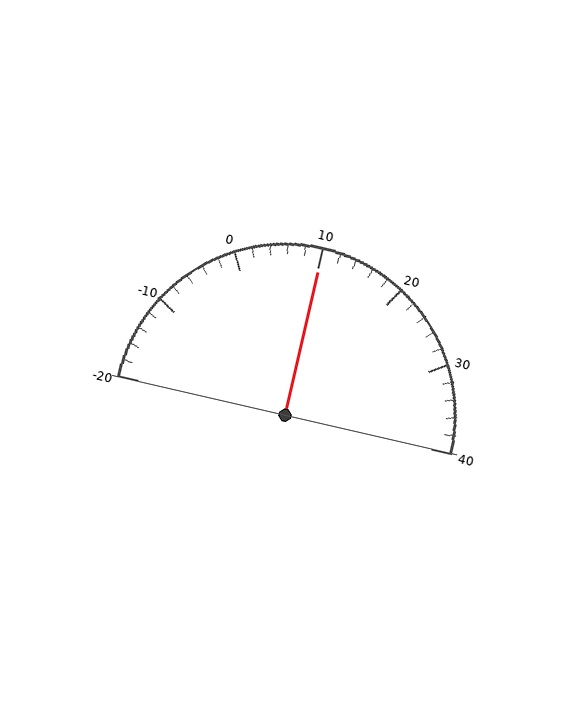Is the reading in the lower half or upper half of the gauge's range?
The reading is in the upper half of the range (-20 to 40).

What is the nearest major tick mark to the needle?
The nearest major tick mark is 10.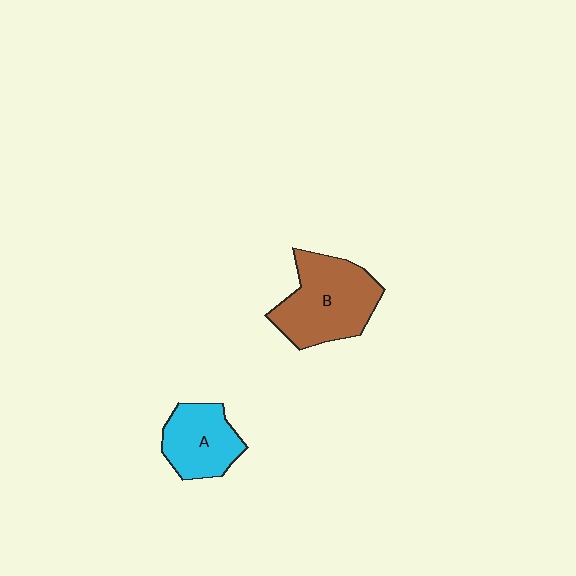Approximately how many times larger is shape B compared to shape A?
Approximately 1.5 times.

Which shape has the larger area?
Shape B (brown).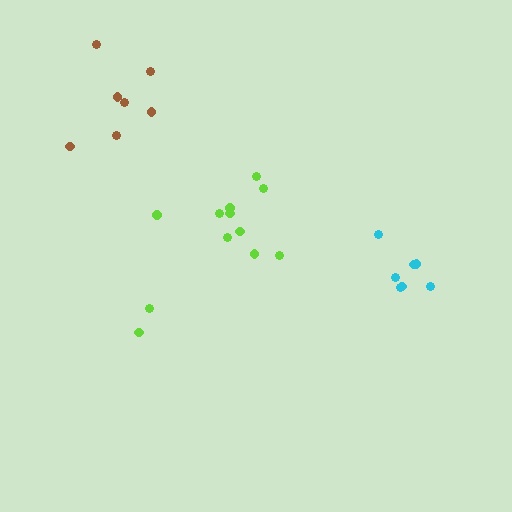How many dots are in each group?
Group 1: 12 dots, Group 2: 7 dots, Group 3: 7 dots (26 total).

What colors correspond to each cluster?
The clusters are colored: lime, cyan, brown.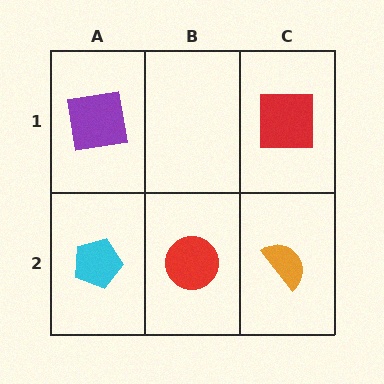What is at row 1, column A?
A purple square.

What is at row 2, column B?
A red circle.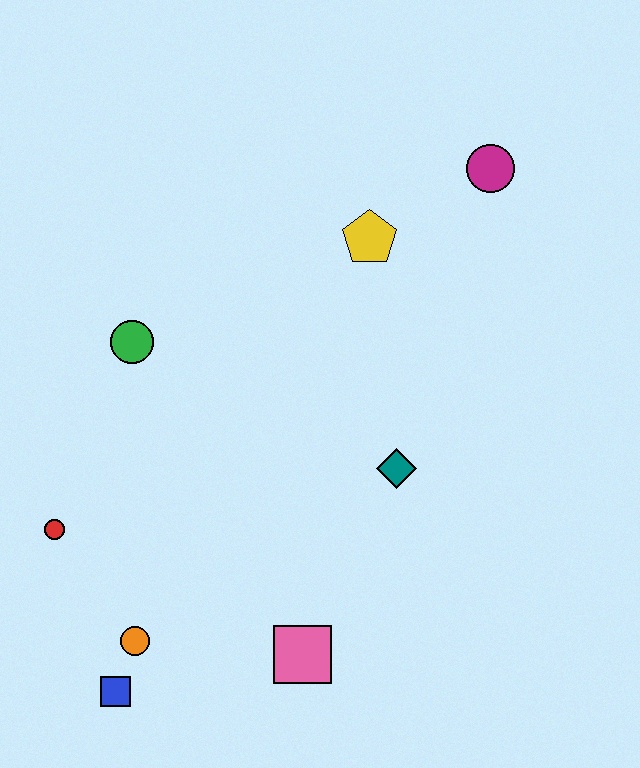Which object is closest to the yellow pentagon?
The magenta circle is closest to the yellow pentagon.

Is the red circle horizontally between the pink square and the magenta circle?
No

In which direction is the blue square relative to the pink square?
The blue square is to the left of the pink square.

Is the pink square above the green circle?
No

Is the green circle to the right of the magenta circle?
No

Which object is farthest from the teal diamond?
The blue square is farthest from the teal diamond.